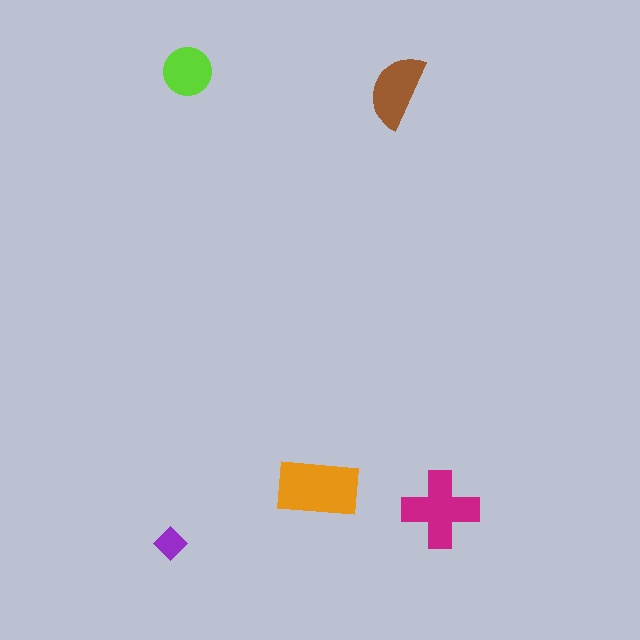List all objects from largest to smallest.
The orange rectangle, the magenta cross, the brown semicircle, the lime circle, the purple diamond.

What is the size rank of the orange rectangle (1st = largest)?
1st.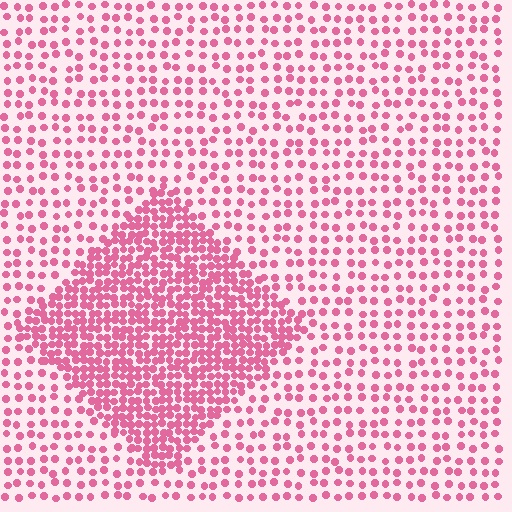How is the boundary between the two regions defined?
The boundary is defined by a change in element density (approximately 2.4x ratio). All elements are the same color, size, and shape.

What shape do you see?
I see a diamond.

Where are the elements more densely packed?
The elements are more densely packed inside the diamond boundary.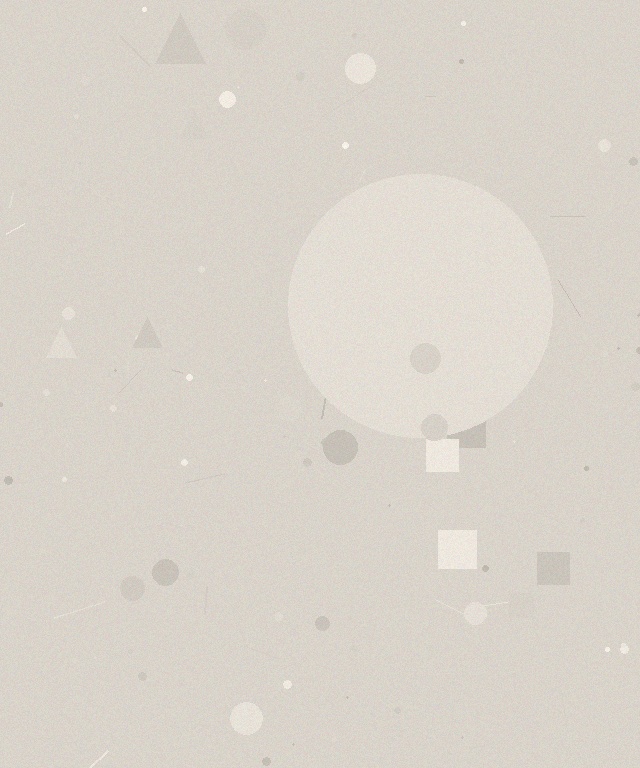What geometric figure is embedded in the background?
A circle is embedded in the background.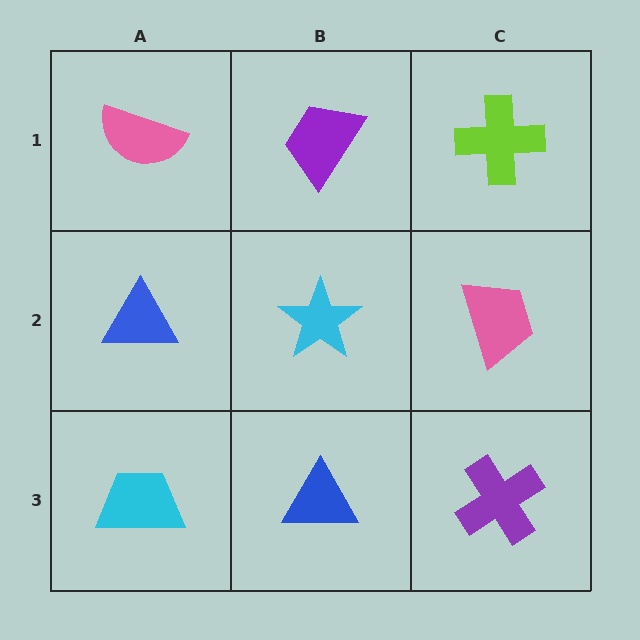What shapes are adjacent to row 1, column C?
A pink trapezoid (row 2, column C), a purple trapezoid (row 1, column B).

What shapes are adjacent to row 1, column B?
A cyan star (row 2, column B), a pink semicircle (row 1, column A), a lime cross (row 1, column C).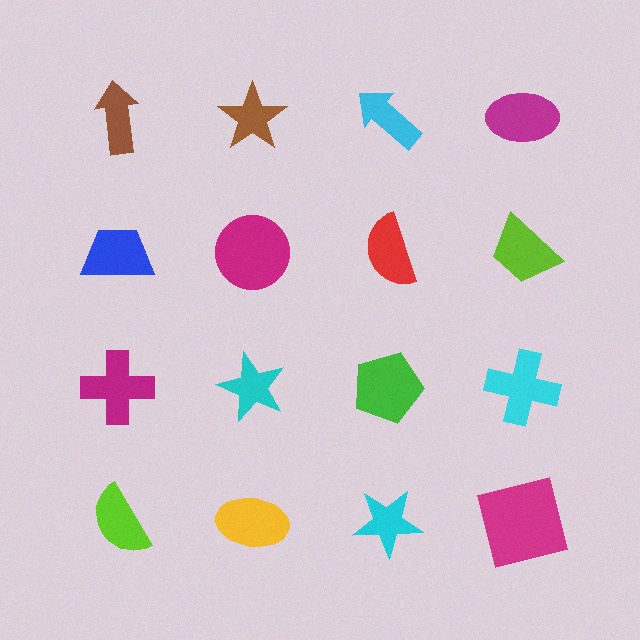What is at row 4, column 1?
A lime semicircle.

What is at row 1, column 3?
A cyan arrow.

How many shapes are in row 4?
4 shapes.